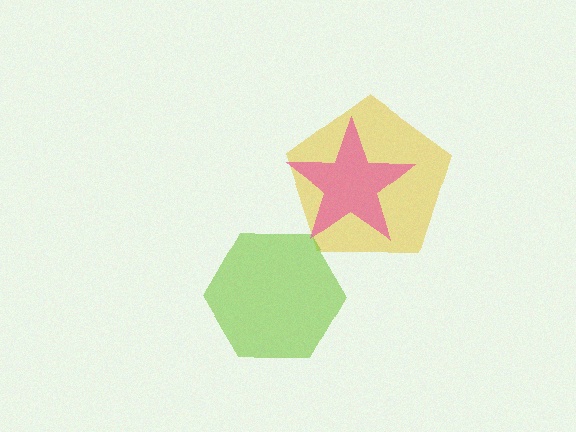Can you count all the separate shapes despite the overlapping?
Yes, there are 3 separate shapes.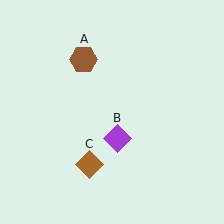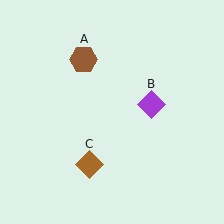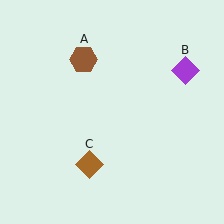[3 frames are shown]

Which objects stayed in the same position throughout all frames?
Brown hexagon (object A) and brown diamond (object C) remained stationary.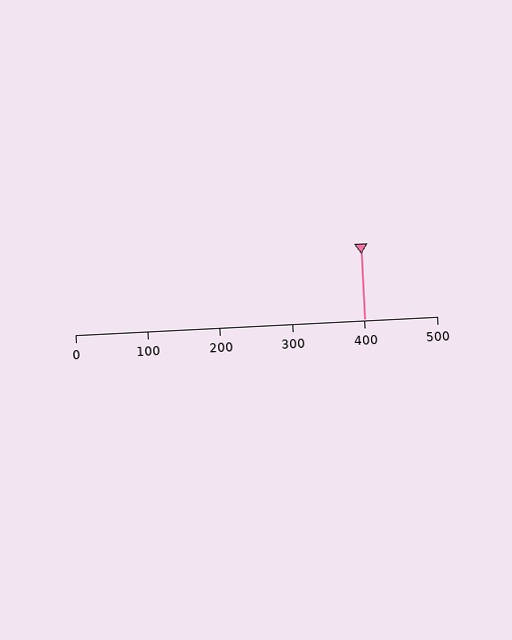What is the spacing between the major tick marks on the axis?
The major ticks are spaced 100 apart.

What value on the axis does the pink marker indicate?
The marker indicates approximately 400.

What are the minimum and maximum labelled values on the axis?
The axis runs from 0 to 500.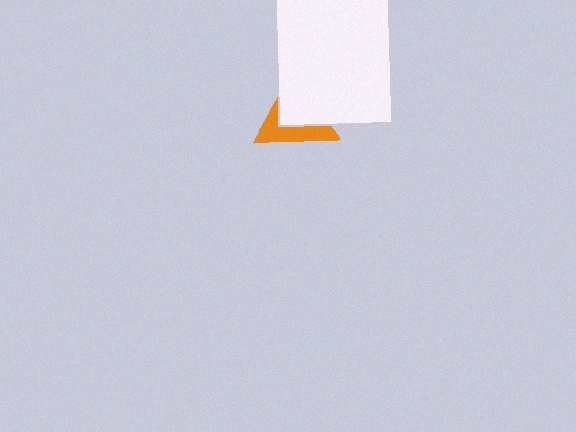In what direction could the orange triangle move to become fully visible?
The orange triangle could move toward the lower-left. That would shift it out from behind the white rectangle entirely.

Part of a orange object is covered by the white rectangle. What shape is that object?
It is a triangle.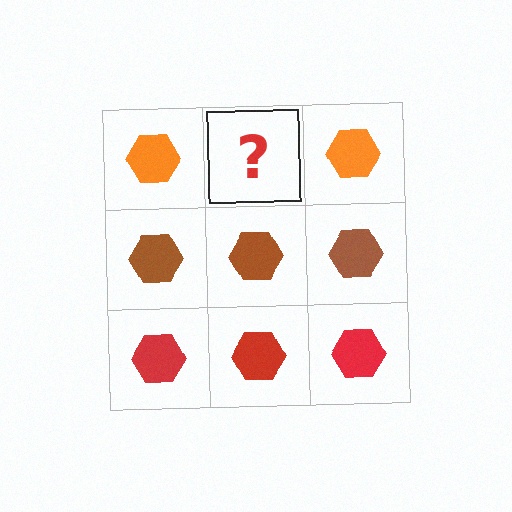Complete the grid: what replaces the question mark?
The question mark should be replaced with an orange hexagon.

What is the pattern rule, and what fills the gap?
The rule is that each row has a consistent color. The gap should be filled with an orange hexagon.